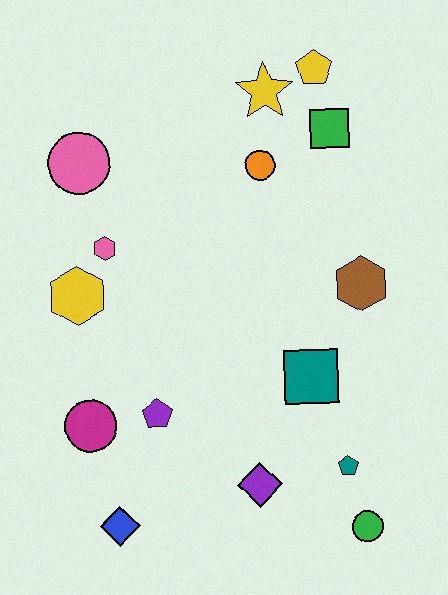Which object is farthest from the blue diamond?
The yellow pentagon is farthest from the blue diamond.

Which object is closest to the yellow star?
The yellow pentagon is closest to the yellow star.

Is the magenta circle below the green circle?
No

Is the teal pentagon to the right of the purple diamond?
Yes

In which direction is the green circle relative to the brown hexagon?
The green circle is below the brown hexagon.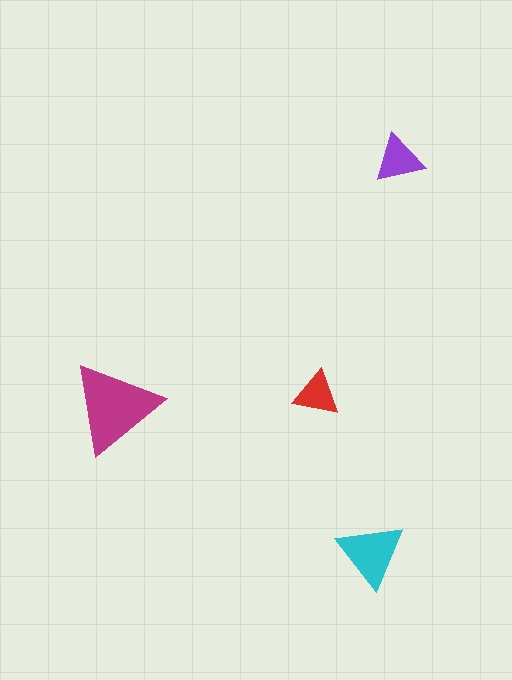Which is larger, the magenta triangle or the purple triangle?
The magenta one.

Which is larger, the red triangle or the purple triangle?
The purple one.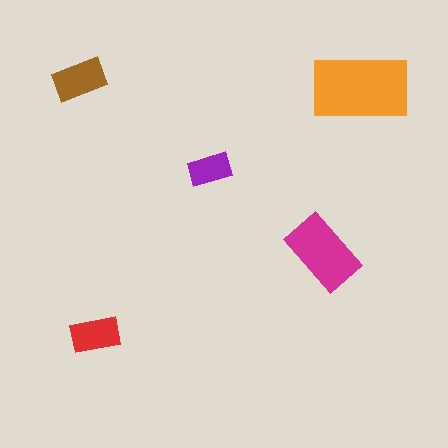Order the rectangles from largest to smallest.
the orange one, the magenta one, the brown one, the red one, the purple one.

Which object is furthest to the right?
The orange rectangle is rightmost.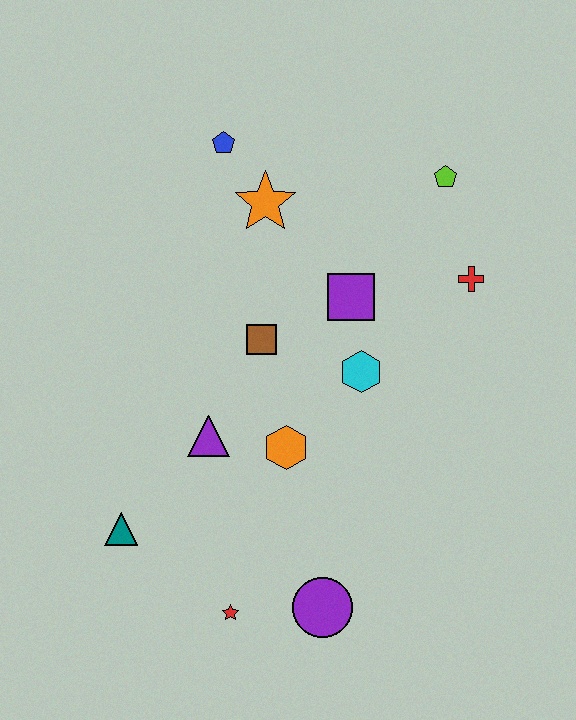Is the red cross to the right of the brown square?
Yes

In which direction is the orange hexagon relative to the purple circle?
The orange hexagon is above the purple circle.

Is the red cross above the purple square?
Yes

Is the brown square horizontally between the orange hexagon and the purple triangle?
Yes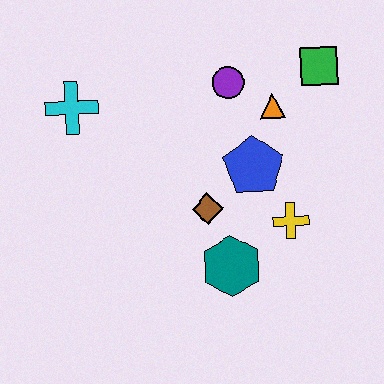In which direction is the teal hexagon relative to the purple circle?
The teal hexagon is below the purple circle.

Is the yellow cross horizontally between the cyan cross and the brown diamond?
No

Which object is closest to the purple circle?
The orange triangle is closest to the purple circle.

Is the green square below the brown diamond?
No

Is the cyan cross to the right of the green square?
No